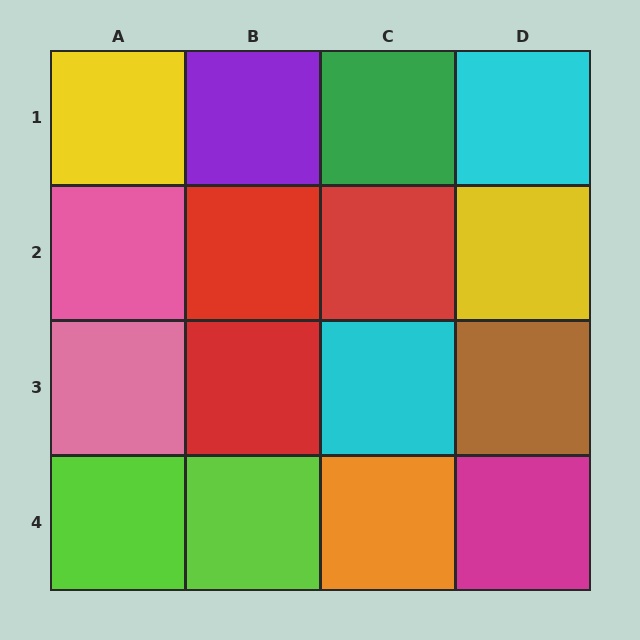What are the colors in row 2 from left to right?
Pink, red, red, yellow.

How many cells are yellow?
2 cells are yellow.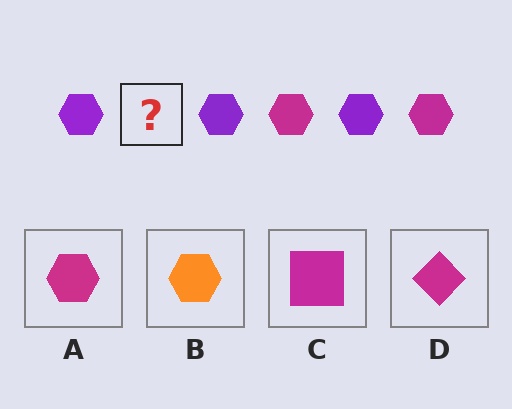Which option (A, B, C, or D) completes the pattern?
A.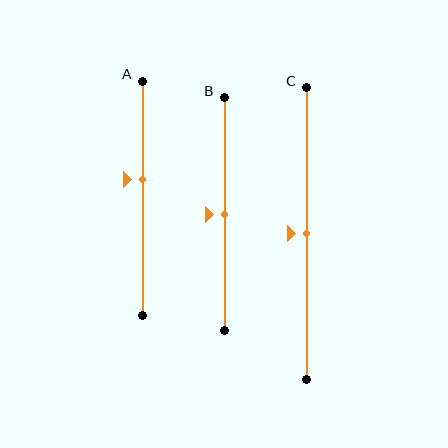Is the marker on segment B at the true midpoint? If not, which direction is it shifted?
Yes, the marker on segment B is at the true midpoint.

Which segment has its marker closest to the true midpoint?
Segment B has its marker closest to the true midpoint.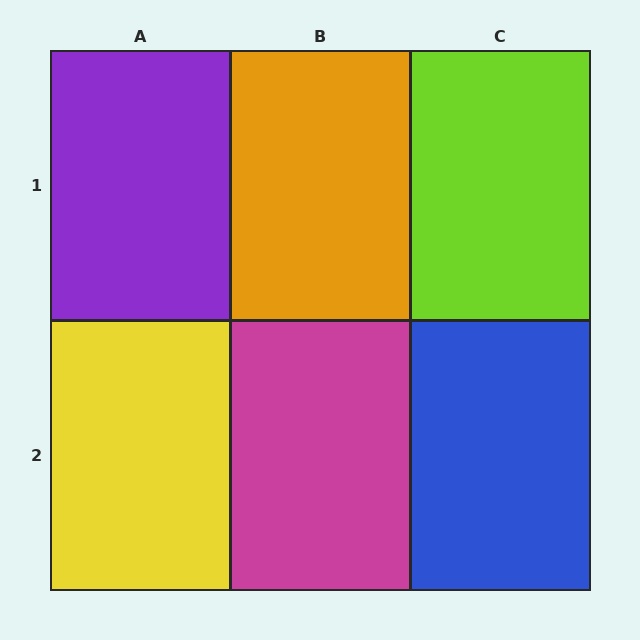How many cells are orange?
1 cell is orange.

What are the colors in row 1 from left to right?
Purple, orange, lime.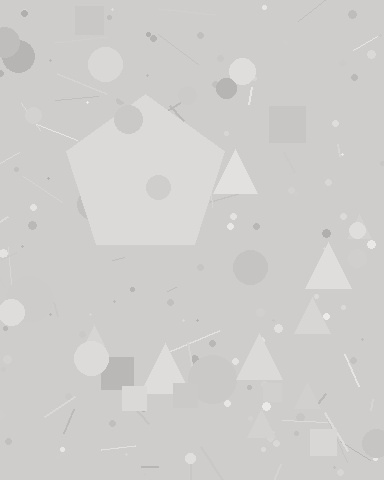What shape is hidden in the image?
A pentagon is hidden in the image.